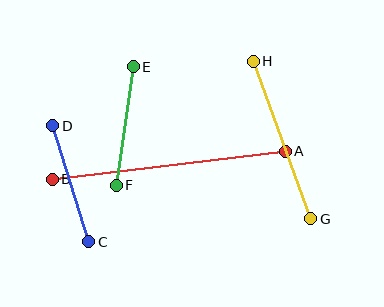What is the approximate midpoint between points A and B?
The midpoint is at approximately (169, 165) pixels.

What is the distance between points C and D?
The distance is approximately 121 pixels.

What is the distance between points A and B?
The distance is approximately 234 pixels.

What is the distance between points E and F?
The distance is approximately 119 pixels.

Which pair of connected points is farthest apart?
Points A and B are farthest apart.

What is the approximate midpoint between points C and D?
The midpoint is at approximately (71, 184) pixels.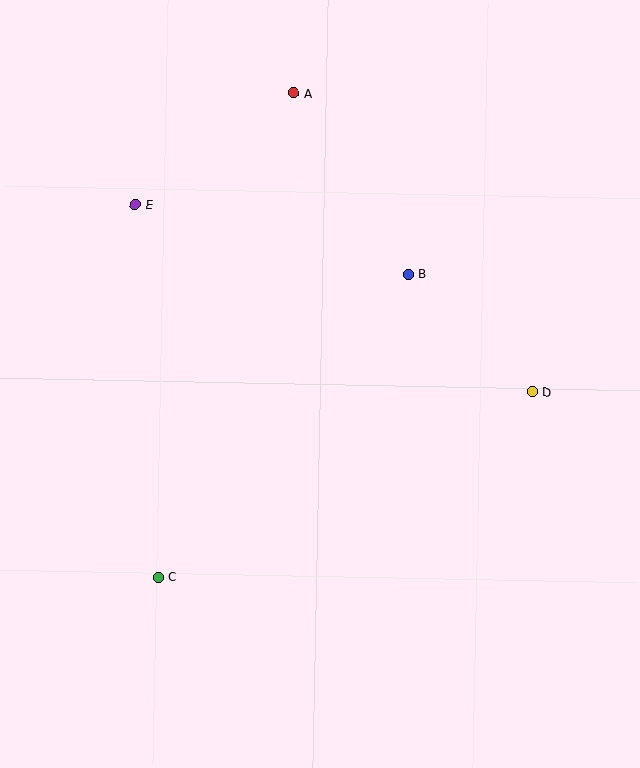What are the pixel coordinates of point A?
Point A is at (294, 93).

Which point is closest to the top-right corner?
Point A is closest to the top-right corner.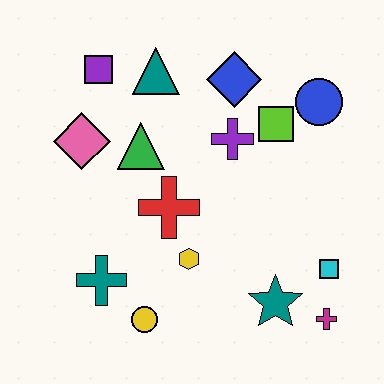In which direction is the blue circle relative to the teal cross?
The blue circle is to the right of the teal cross.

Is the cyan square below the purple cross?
Yes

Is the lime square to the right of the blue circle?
No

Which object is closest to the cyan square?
The magenta cross is closest to the cyan square.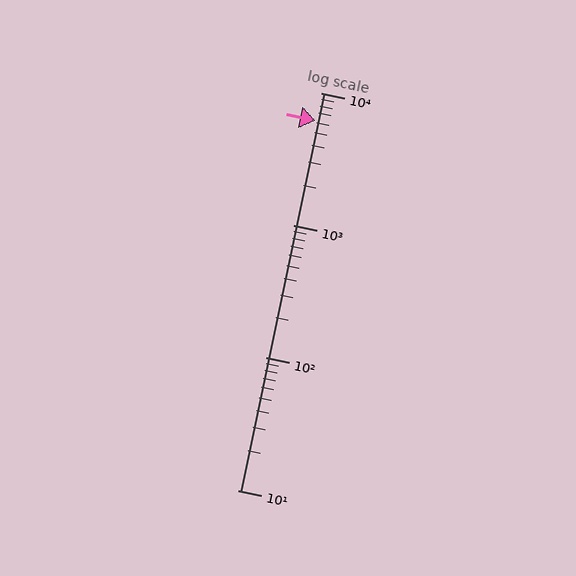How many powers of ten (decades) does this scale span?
The scale spans 3 decades, from 10 to 10000.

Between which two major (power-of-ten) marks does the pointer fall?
The pointer is between 1000 and 10000.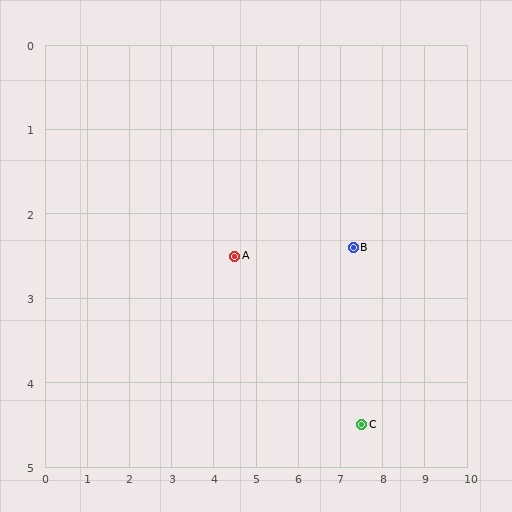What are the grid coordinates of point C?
Point C is at approximately (7.5, 4.5).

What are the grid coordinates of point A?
Point A is at approximately (4.5, 2.5).